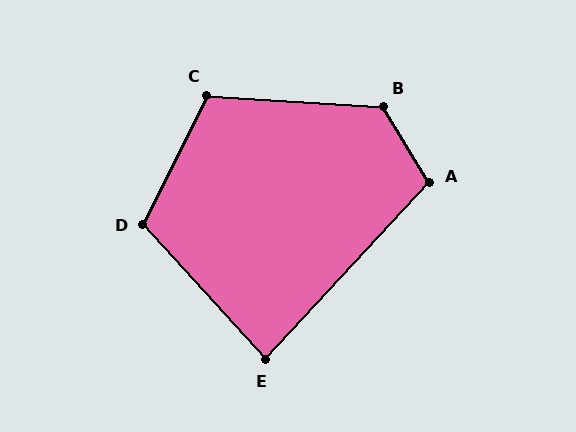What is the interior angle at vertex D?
Approximately 111 degrees (obtuse).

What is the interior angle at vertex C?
Approximately 113 degrees (obtuse).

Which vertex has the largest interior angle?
B, at approximately 125 degrees.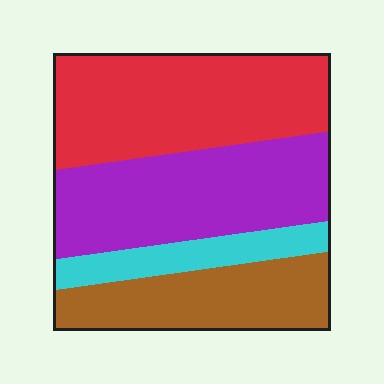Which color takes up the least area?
Cyan, at roughly 10%.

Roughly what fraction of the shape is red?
Red covers around 35% of the shape.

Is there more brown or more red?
Red.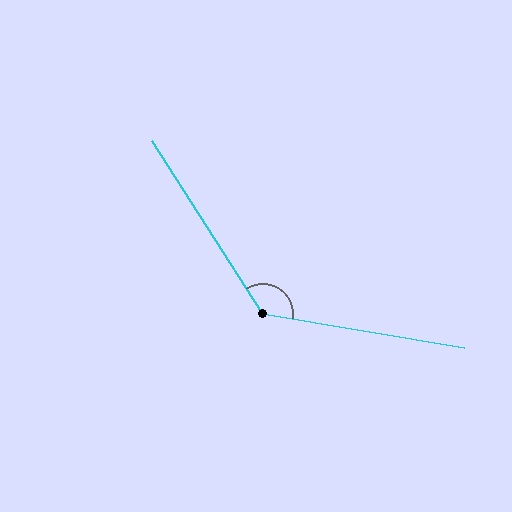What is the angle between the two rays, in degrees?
Approximately 132 degrees.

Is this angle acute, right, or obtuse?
It is obtuse.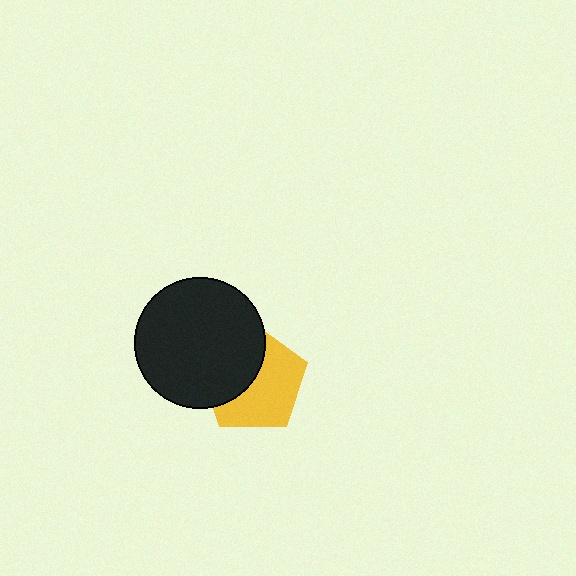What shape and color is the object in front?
The object in front is a black circle.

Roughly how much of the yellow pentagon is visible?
About half of it is visible (roughly 57%).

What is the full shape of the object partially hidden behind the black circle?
The partially hidden object is a yellow pentagon.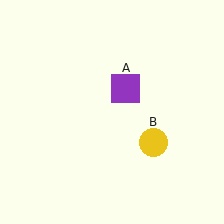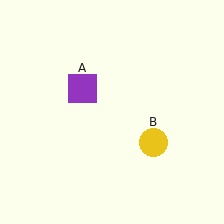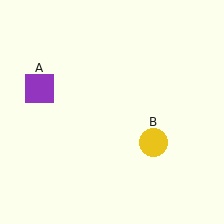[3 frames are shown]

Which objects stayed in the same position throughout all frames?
Yellow circle (object B) remained stationary.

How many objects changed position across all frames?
1 object changed position: purple square (object A).